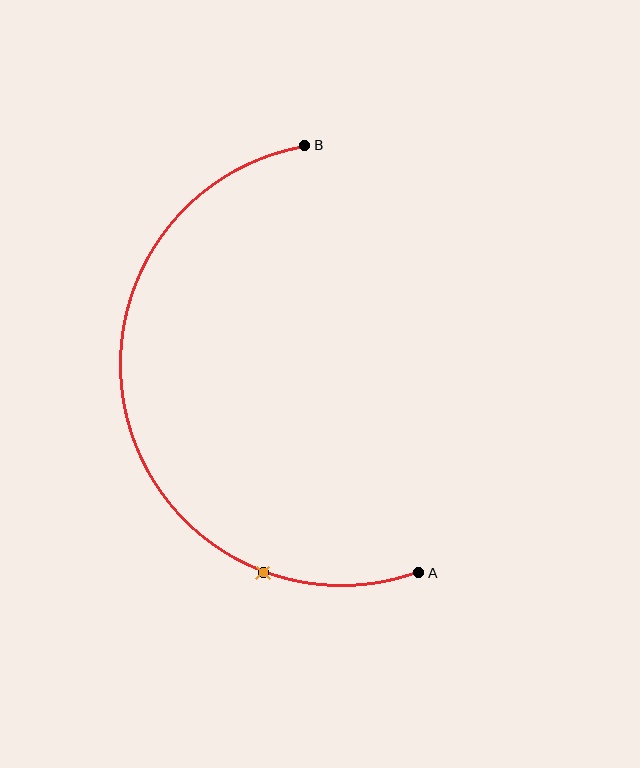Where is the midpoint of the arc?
The arc midpoint is the point on the curve farthest from the straight line joining A and B. It sits to the left of that line.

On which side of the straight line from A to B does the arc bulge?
The arc bulges to the left of the straight line connecting A and B.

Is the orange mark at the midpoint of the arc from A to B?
No. The orange mark lies on the arc but is closer to endpoint A. The arc midpoint would be at the point on the curve equidistant along the arc from both A and B.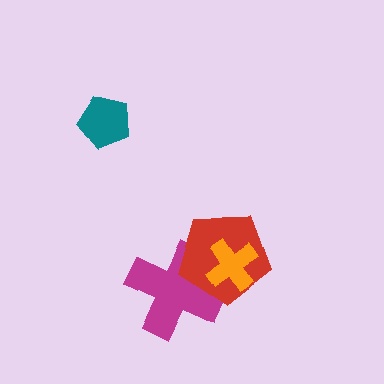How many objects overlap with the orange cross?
2 objects overlap with the orange cross.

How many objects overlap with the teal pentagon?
0 objects overlap with the teal pentagon.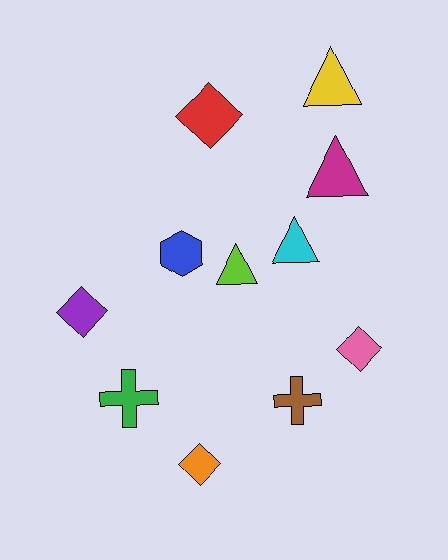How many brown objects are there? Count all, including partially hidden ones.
There is 1 brown object.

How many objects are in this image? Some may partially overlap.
There are 11 objects.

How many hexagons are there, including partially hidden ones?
There is 1 hexagon.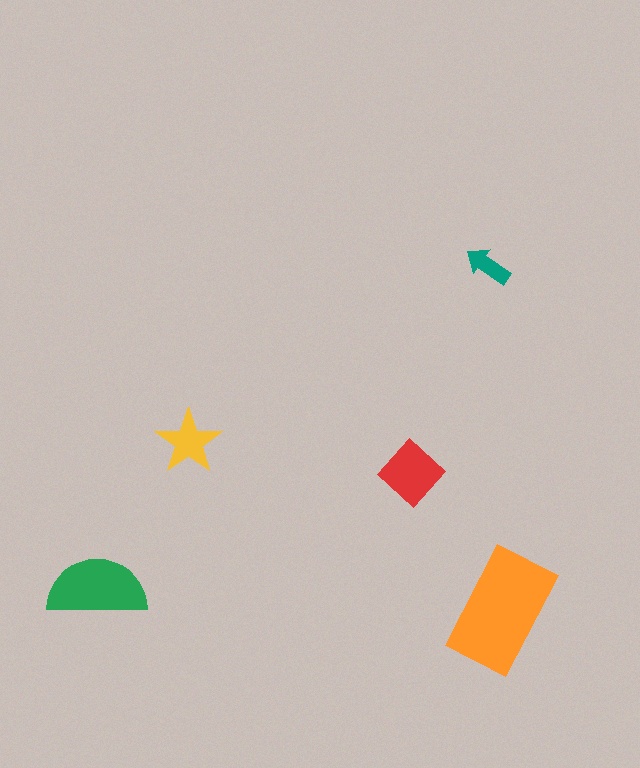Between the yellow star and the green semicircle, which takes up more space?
The green semicircle.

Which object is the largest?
The orange rectangle.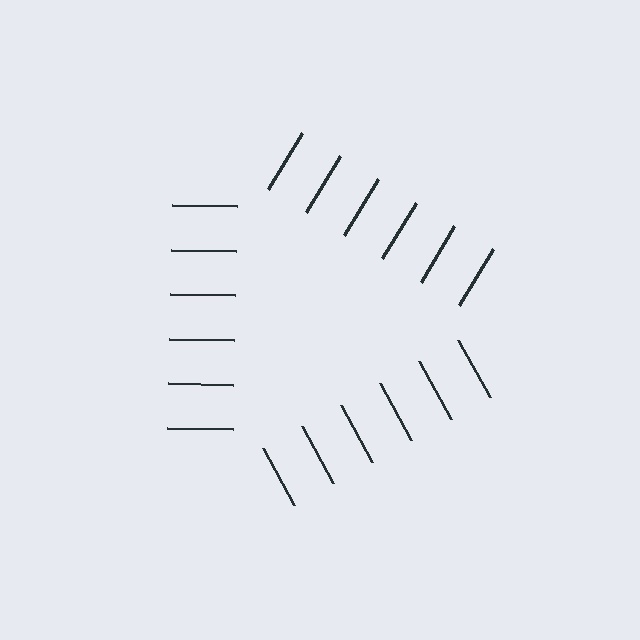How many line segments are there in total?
18 — 6 along each of the 3 edges.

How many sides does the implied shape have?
3 sides — the line-ends trace a triangle.